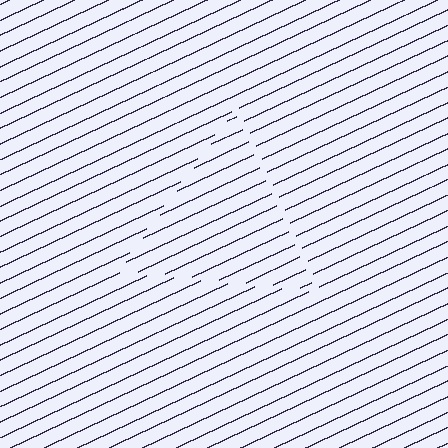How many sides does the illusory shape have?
3 sides — the line-ends trace a triangle.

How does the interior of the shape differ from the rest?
The interior of the shape contains the same grating, shifted by half a period — the contour is defined by the phase discontinuity where line-ends from the inner and outer gratings abut.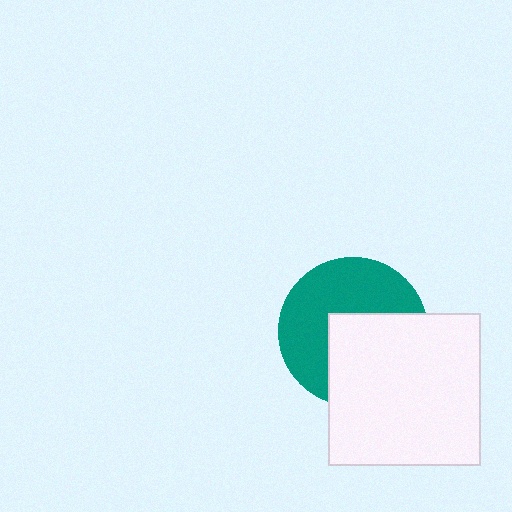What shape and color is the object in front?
The object in front is a white square.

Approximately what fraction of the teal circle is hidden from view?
Roughly 46% of the teal circle is hidden behind the white square.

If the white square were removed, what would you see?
You would see the complete teal circle.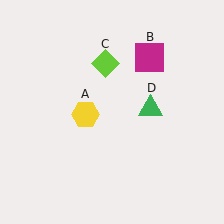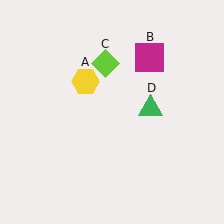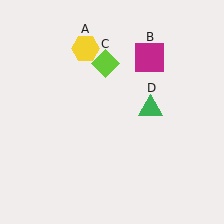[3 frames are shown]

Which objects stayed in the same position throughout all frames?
Magenta square (object B) and lime diamond (object C) and green triangle (object D) remained stationary.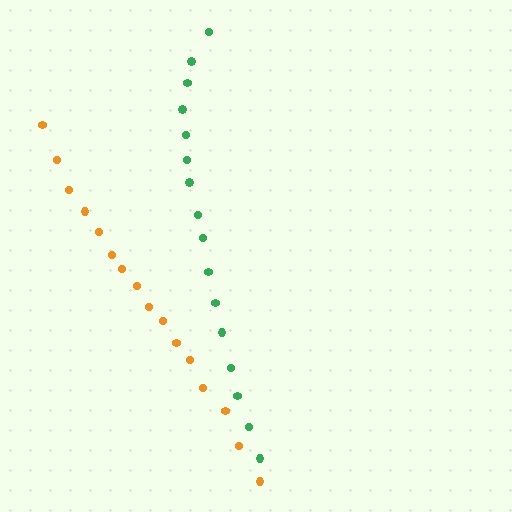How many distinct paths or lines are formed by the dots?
There are 2 distinct paths.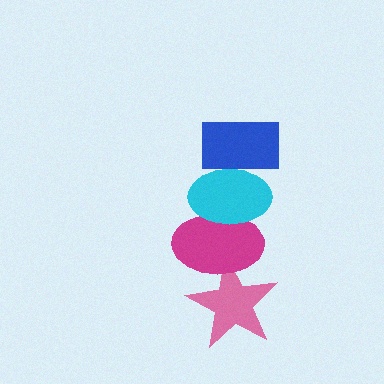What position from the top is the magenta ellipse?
The magenta ellipse is 3rd from the top.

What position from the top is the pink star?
The pink star is 4th from the top.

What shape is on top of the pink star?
The magenta ellipse is on top of the pink star.